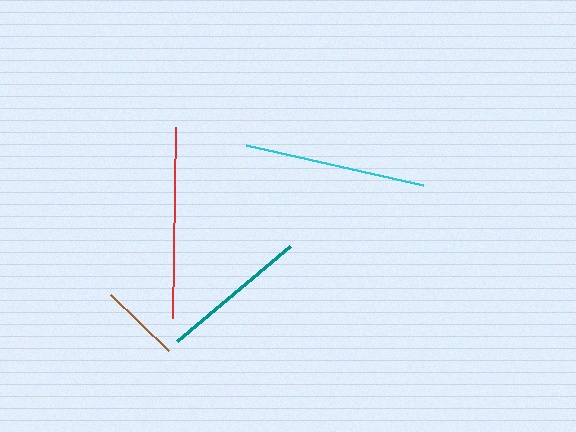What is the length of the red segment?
The red segment is approximately 191 pixels long.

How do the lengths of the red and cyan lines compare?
The red and cyan lines are approximately the same length.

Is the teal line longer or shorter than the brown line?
The teal line is longer than the brown line.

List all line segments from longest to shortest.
From longest to shortest: red, cyan, teal, brown.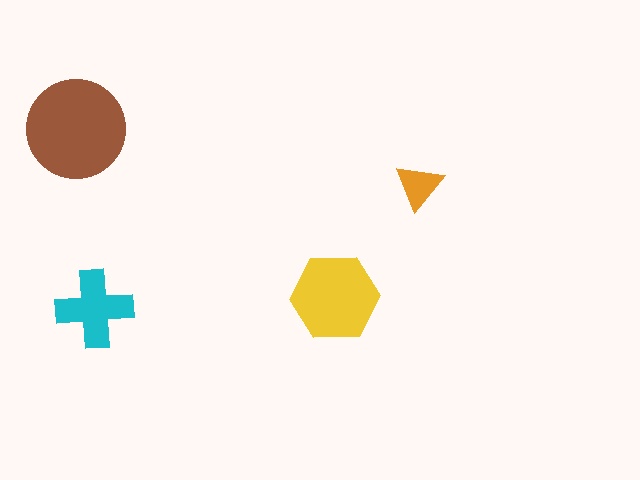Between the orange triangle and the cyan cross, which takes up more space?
The cyan cross.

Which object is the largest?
The brown circle.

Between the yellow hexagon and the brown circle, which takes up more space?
The brown circle.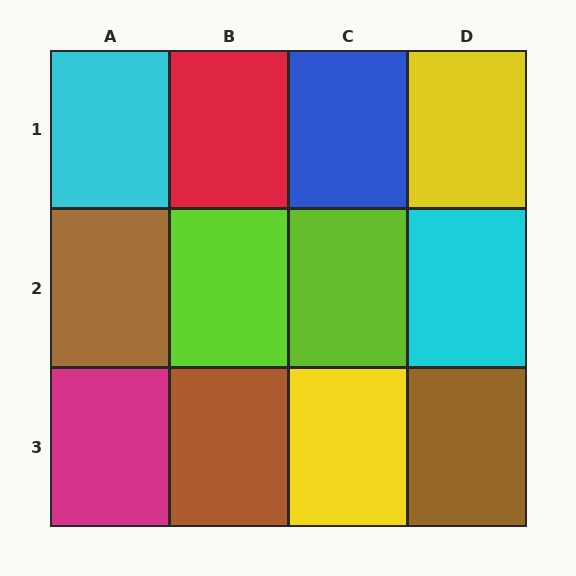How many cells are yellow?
2 cells are yellow.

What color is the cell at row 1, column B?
Red.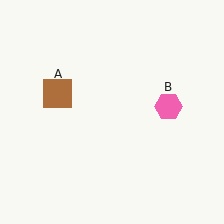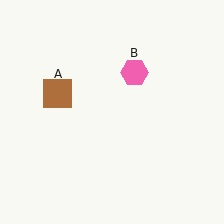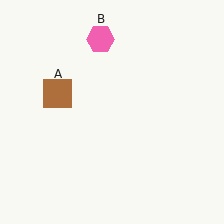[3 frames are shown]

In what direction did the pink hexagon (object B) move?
The pink hexagon (object B) moved up and to the left.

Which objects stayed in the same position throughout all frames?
Brown square (object A) remained stationary.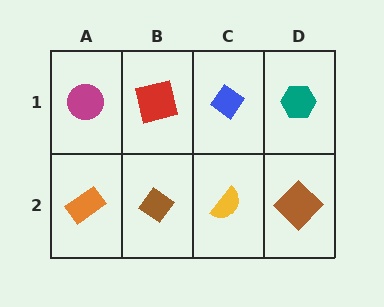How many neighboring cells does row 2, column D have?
2.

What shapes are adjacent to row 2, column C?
A blue diamond (row 1, column C), a brown diamond (row 2, column B), a brown diamond (row 2, column D).